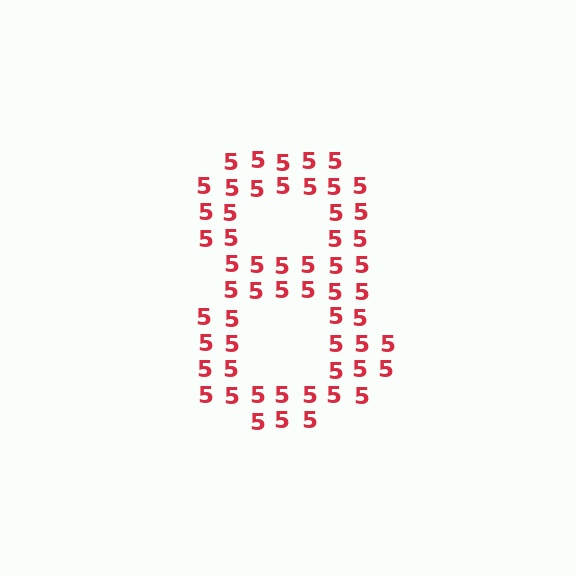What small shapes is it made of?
It is made of small digit 5's.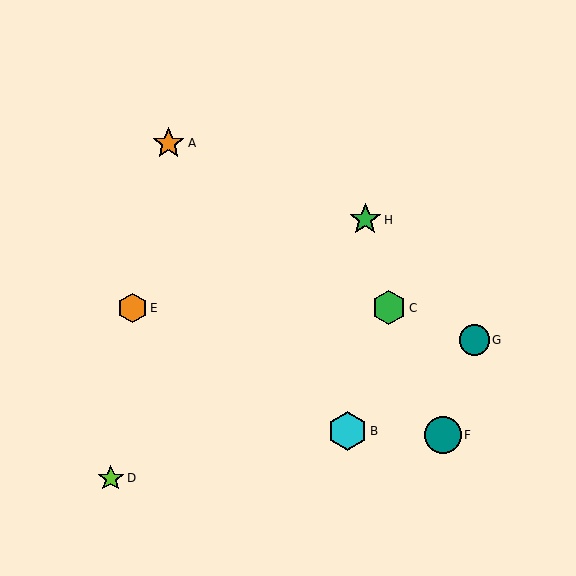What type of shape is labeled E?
Shape E is an orange hexagon.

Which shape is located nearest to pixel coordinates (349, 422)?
The cyan hexagon (labeled B) at (347, 431) is nearest to that location.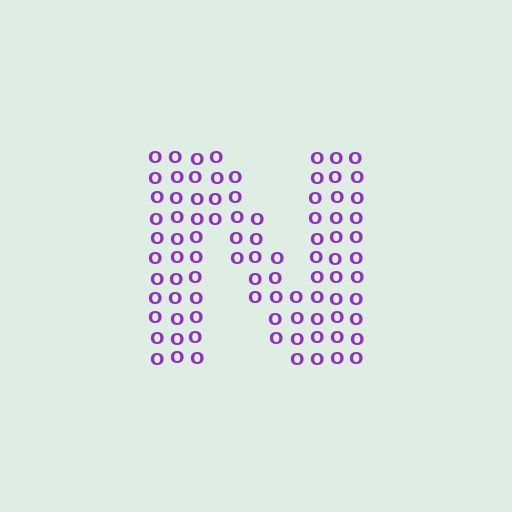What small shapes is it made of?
It is made of small letter O's.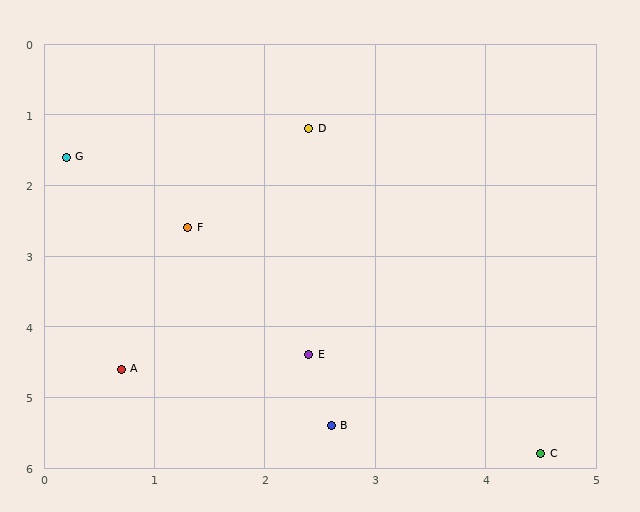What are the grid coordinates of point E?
Point E is at approximately (2.4, 4.4).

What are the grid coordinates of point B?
Point B is at approximately (2.6, 5.4).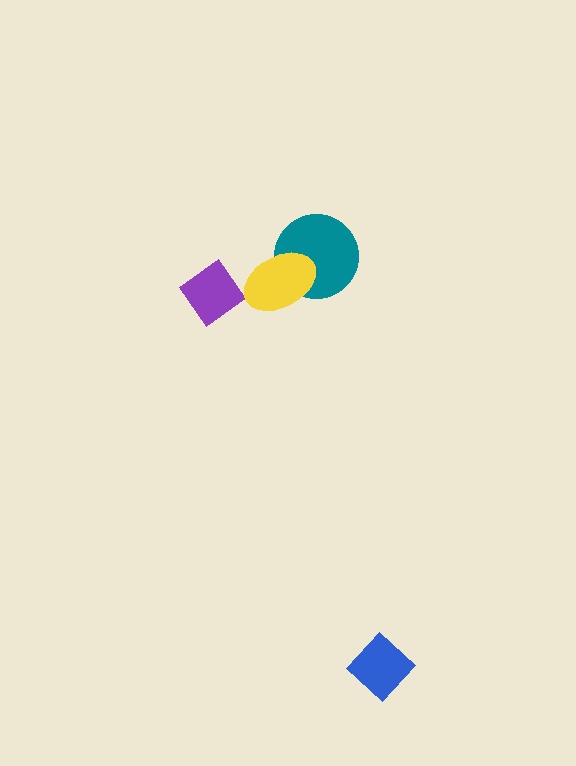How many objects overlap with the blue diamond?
0 objects overlap with the blue diamond.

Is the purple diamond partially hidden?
No, no other shape covers it.